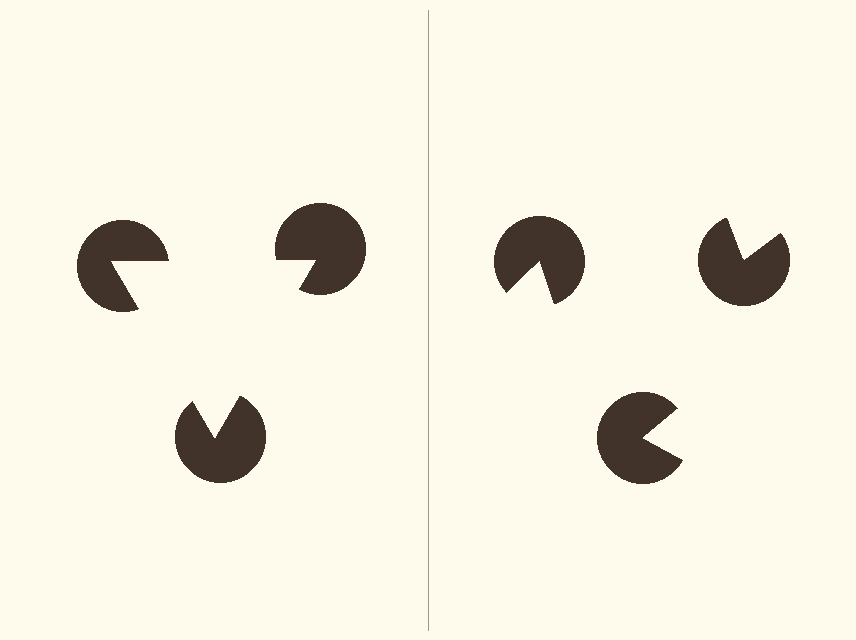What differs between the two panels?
The pac-man discs are positioned identically on both sides; only the wedge orientations differ. On the left they align to a triangle; on the right they are misaligned.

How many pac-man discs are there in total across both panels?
6 — 3 on each side.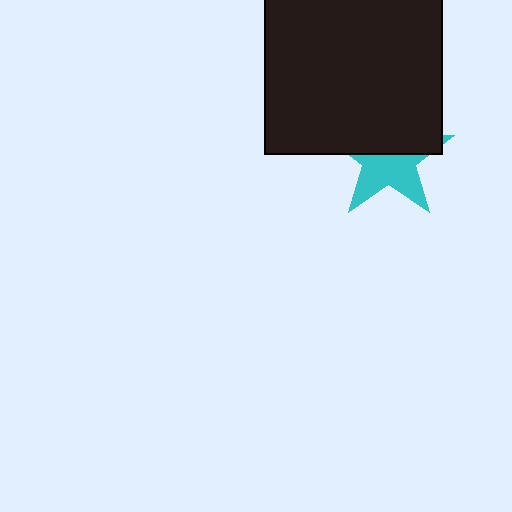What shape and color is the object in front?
The object in front is a black rectangle.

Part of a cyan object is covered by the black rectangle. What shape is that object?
It is a star.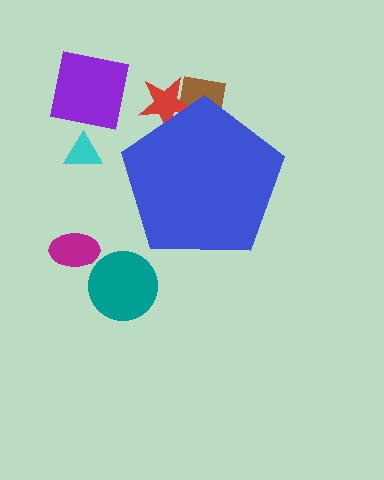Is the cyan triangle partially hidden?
No, the cyan triangle is fully visible.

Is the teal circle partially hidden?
No, the teal circle is fully visible.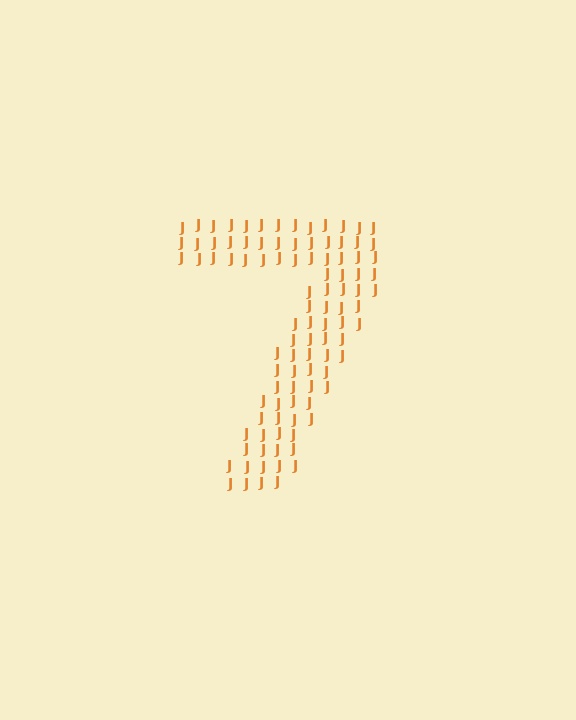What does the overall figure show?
The overall figure shows the digit 7.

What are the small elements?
The small elements are letter J's.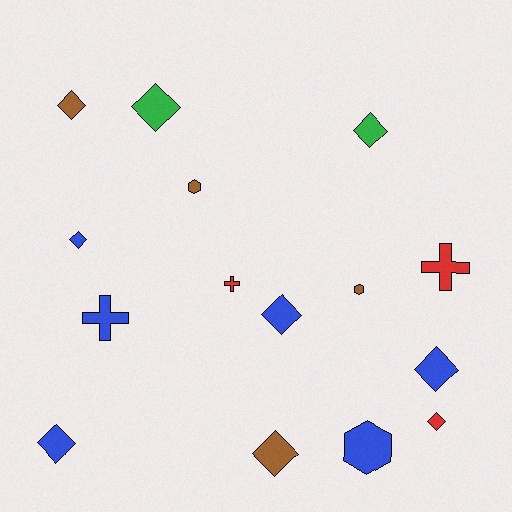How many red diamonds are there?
There is 1 red diamond.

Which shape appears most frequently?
Diamond, with 9 objects.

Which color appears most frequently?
Blue, with 6 objects.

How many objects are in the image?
There are 15 objects.